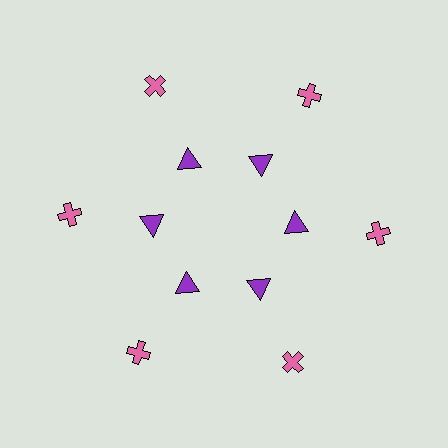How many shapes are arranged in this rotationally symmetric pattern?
There are 12 shapes, arranged in 6 groups of 2.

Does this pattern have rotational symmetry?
Yes, this pattern has 6-fold rotational symmetry. It looks the same after rotating 60 degrees around the center.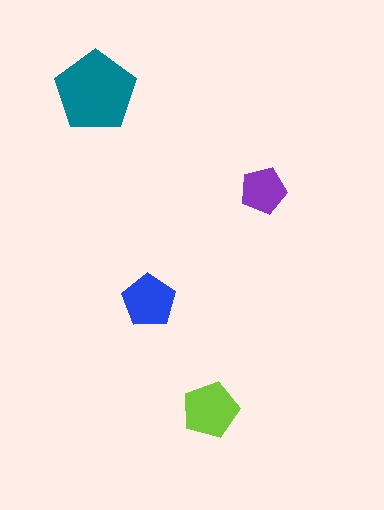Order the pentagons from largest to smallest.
the teal one, the lime one, the blue one, the purple one.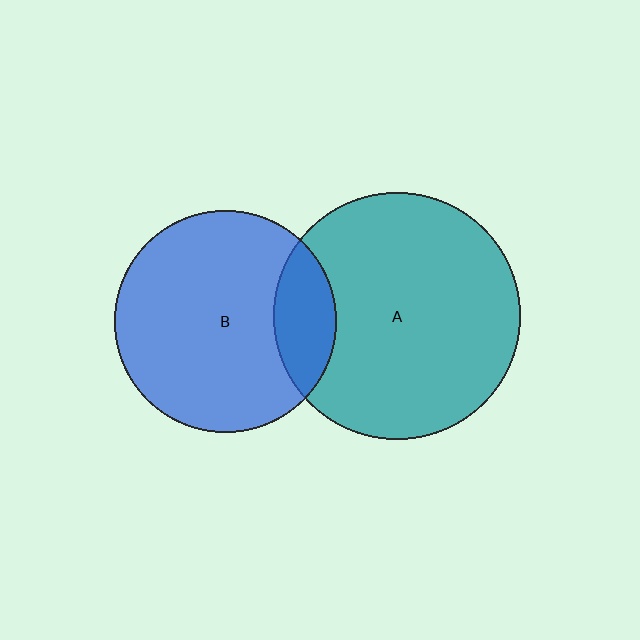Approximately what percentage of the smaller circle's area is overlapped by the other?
Approximately 20%.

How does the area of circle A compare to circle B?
Approximately 1.2 times.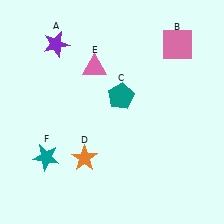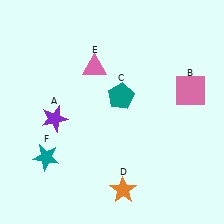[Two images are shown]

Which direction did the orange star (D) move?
The orange star (D) moved right.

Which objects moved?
The objects that moved are: the purple star (A), the pink square (B), the orange star (D).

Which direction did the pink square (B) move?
The pink square (B) moved down.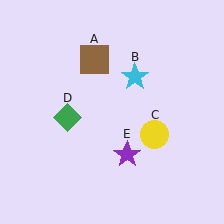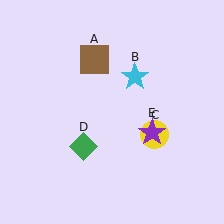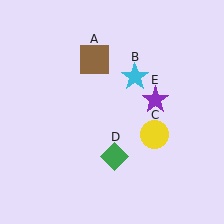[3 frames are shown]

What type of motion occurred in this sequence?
The green diamond (object D), purple star (object E) rotated counterclockwise around the center of the scene.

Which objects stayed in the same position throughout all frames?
Brown square (object A) and cyan star (object B) and yellow circle (object C) remained stationary.